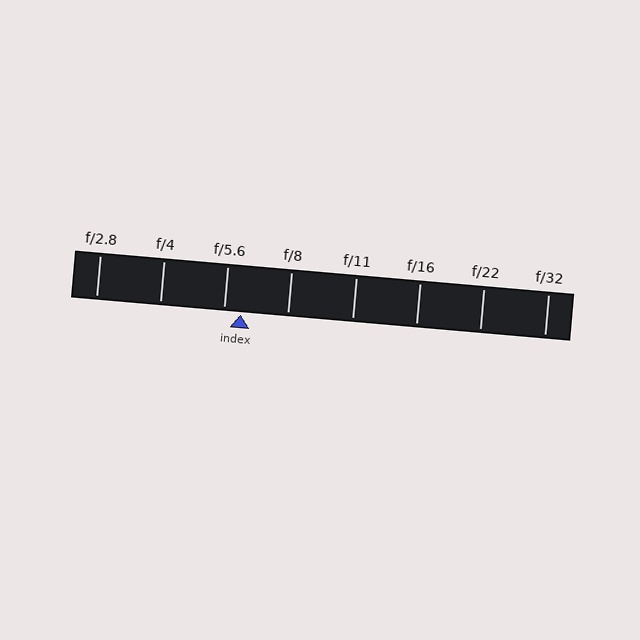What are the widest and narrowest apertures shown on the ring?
The widest aperture shown is f/2.8 and the narrowest is f/32.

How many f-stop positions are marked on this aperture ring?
There are 8 f-stop positions marked.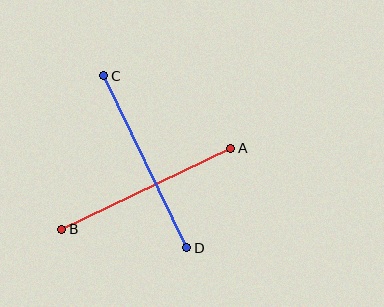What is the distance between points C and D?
The distance is approximately 191 pixels.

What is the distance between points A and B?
The distance is approximately 188 pixels.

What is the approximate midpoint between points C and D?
The midpoint is at approximately (145, 162) pixels.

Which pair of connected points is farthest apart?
Points C and D are farthest apart.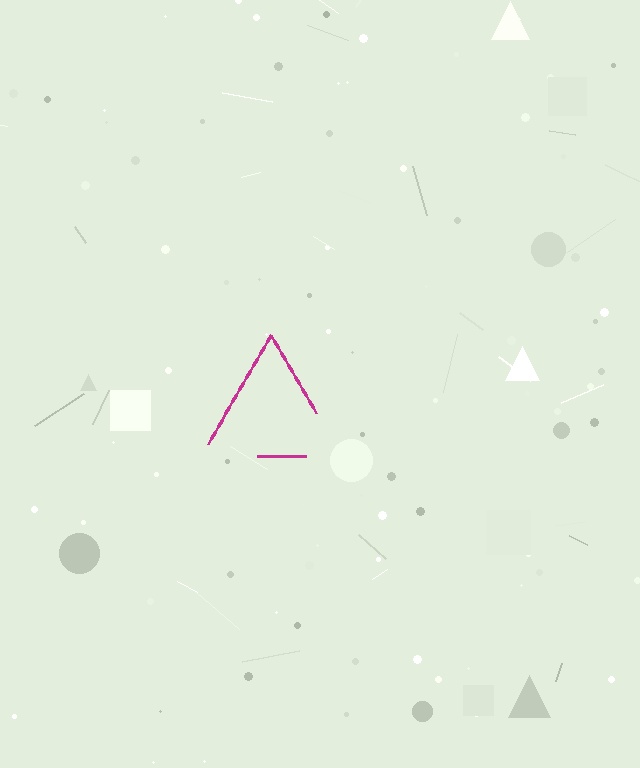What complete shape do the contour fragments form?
The contour fragments form a triangle.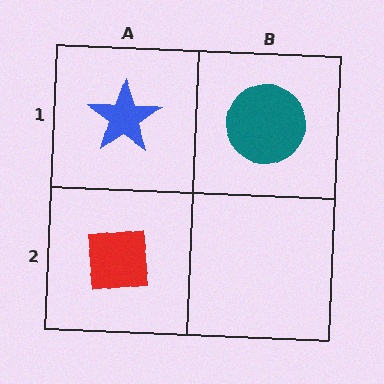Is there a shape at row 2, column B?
No, that cell is empty.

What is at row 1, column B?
A teal circle.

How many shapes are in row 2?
1 shape.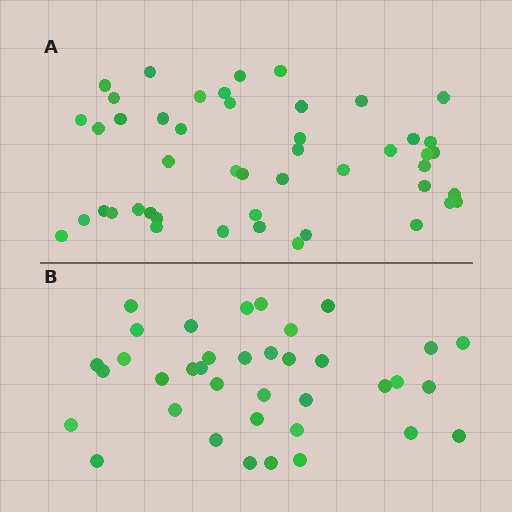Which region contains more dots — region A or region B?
Region A (the top region) has more dots.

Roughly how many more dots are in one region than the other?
Region A has roughly 10 or so more dots than region B.